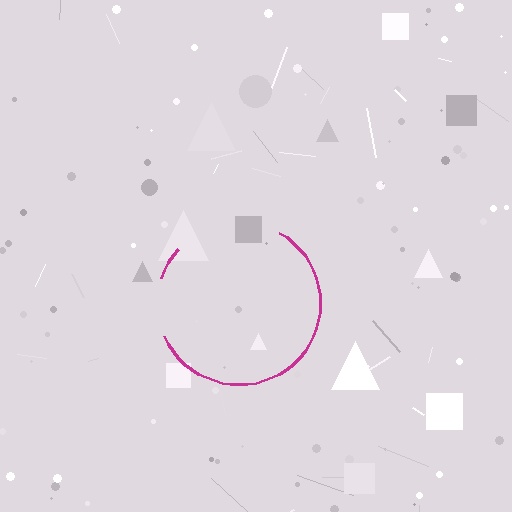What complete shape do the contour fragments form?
The contour fragments form a circle.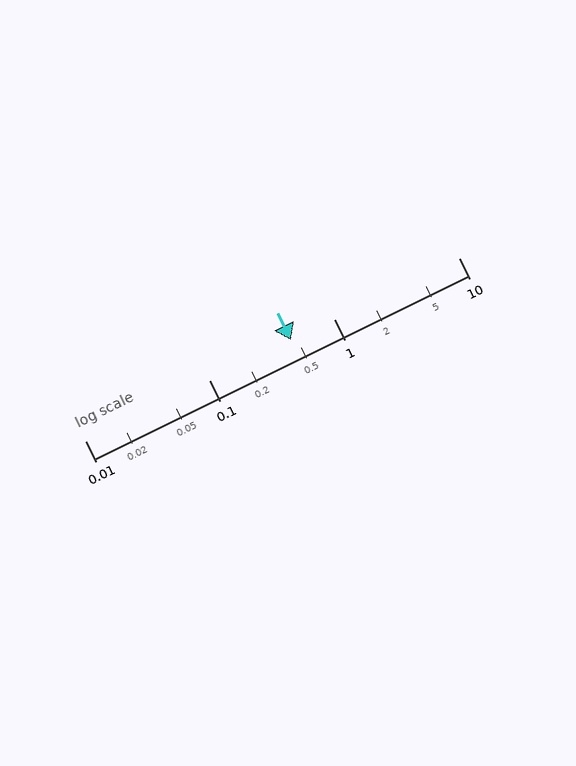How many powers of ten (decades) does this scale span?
The scale spans 3 decades, from 0.01 to 10.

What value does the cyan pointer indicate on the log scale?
The pointer indicates approximately 0.45.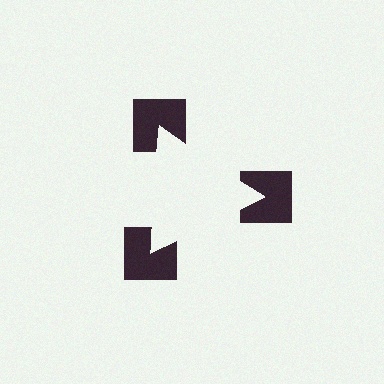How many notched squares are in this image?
There are 3 — one at each vertex of the illusory triangle.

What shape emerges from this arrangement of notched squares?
An illusory triangle — its edges are inferred from the aligned wedge cuts in the notched squares, not physically drawn.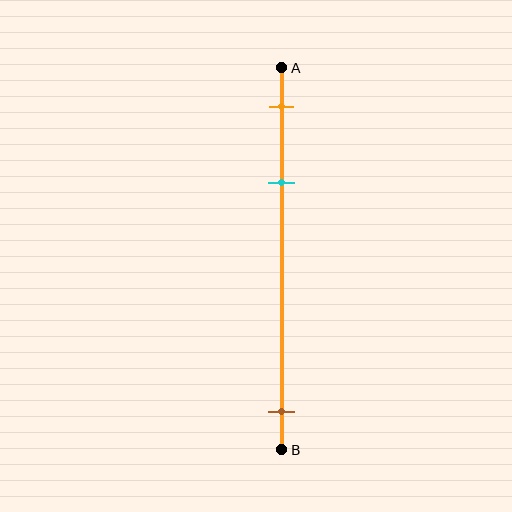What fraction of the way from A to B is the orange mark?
The orange mark is approximately 10% (0.1) of the way from A to B.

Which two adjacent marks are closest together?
The orange and cyan marks are the closest adjacent pair.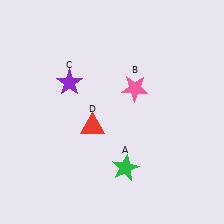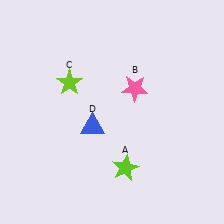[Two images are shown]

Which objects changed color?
A changed from green to lime. C changed from purple to lime. D changed from red to blue.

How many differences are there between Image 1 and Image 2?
There are 3 differences between the two images.